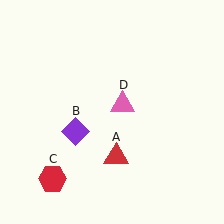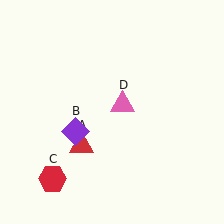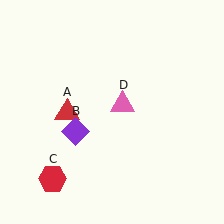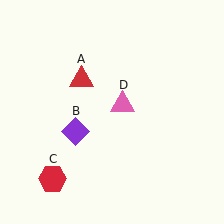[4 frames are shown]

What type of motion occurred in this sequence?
The red triangle (object A) rotated clockwise around the center of the scene.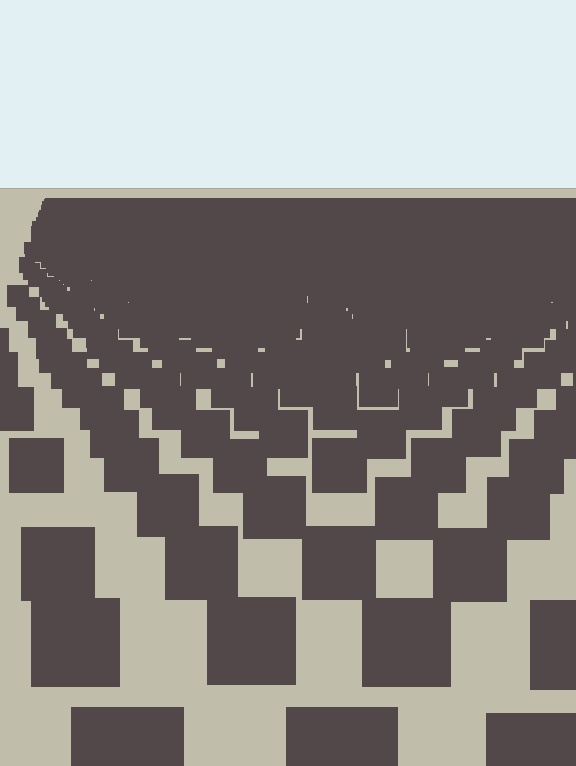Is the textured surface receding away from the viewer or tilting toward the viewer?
The surface is receding away from the viewer. Texture elements get smaller and denser toward the top.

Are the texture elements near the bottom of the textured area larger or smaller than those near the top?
Larger. Near the bottom, elements are closer to the viewer and appear at a bigger on-screen size.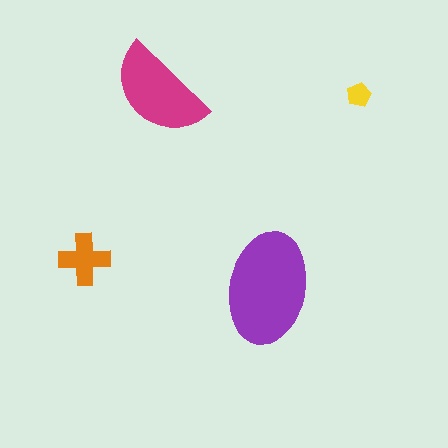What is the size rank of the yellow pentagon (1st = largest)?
4th.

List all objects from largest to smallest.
The purple ellipse, the magenta semicircle, the orange cross, the yellow pentagon.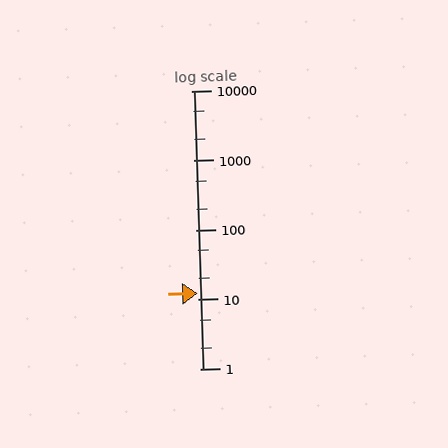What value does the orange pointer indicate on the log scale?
The pointer indicates approximately 12.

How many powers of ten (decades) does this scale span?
The scale spans 4 decades, from 1 to 10000.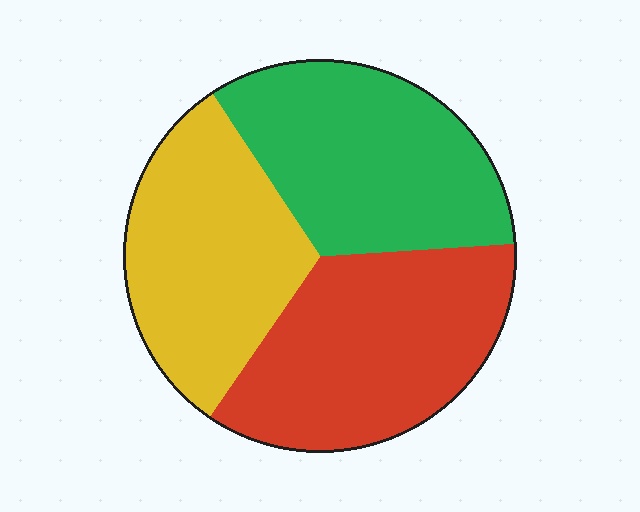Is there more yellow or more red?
Red.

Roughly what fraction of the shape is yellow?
Yellow takes up about one third (1/3) of the shape.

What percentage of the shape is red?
Red covers 35% of the shape.